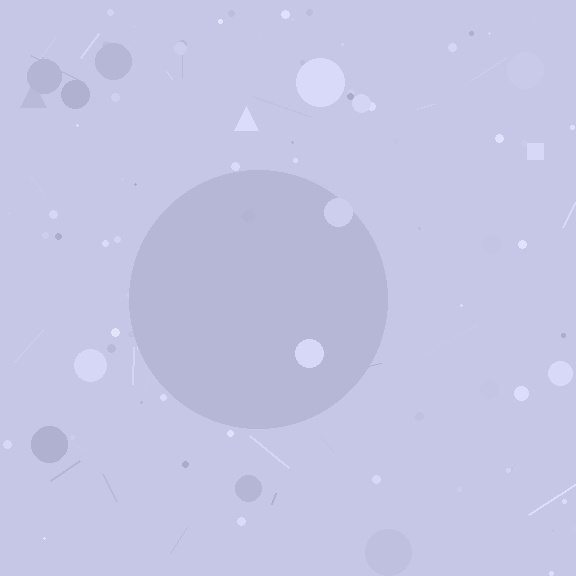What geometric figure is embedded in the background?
A circle is embedded in the background.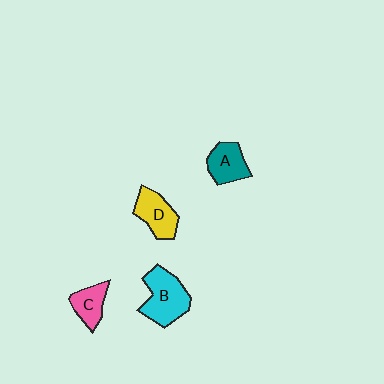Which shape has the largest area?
Shape B (cyan).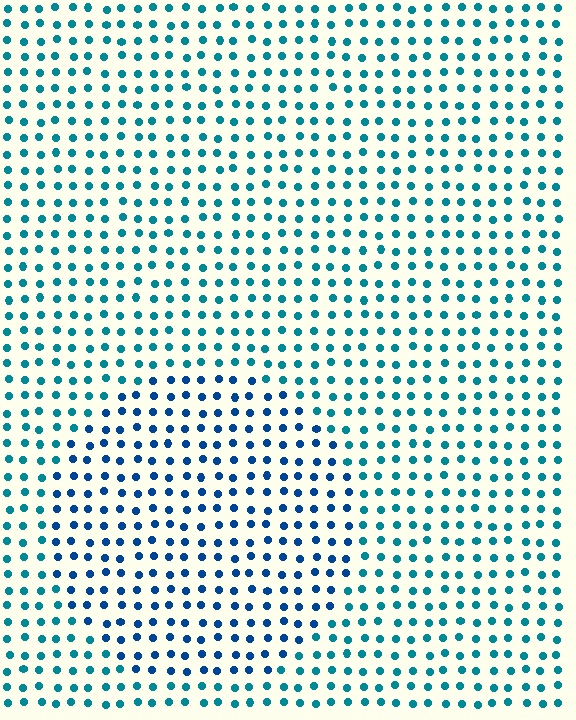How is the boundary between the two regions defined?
The boundary is defined purely by a slight shift in hue (about 28 degrees). Spacing, size, and orientation are identical on both sides.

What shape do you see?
I see a circle.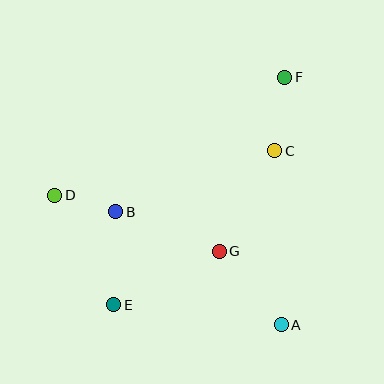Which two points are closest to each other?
Points B and D are closest to each other.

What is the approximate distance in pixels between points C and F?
The distance between C and F is approximately 74 pixels.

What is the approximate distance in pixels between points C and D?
The distance between C and D is approximately 225 pixels.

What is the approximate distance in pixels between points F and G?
The distance between F and G is approximately 186 pixels.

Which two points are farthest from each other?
Points E and F are farthest from each other.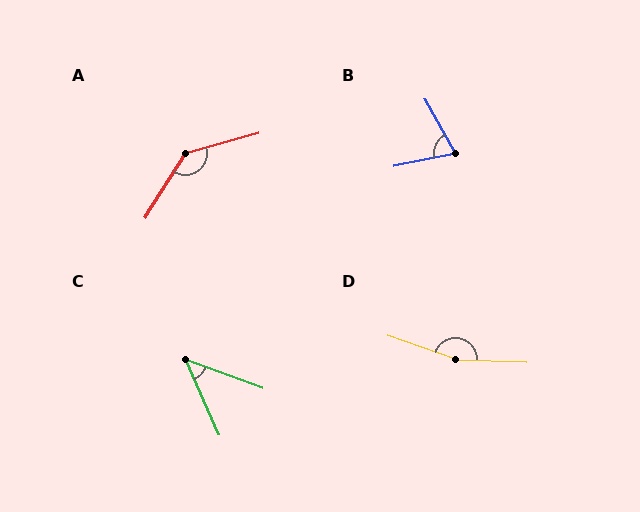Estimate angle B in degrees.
Approximately 73 degrees.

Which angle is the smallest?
C, at approximately 46 degrees.